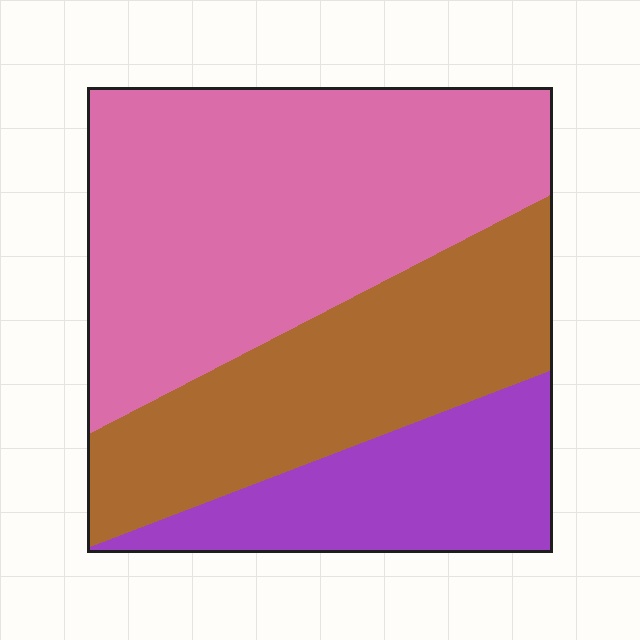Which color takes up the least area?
Purple, at roughly 20%.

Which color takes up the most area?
Pink, at roughly 50%.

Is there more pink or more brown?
Pink.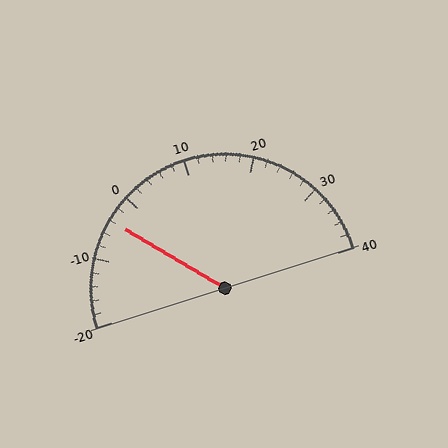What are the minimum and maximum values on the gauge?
The gauge ranges from -20 to 40.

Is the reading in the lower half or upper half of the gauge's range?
The reading is in the lower half of the range (-20 to 40).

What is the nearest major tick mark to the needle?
The nearest major tick mark is 0.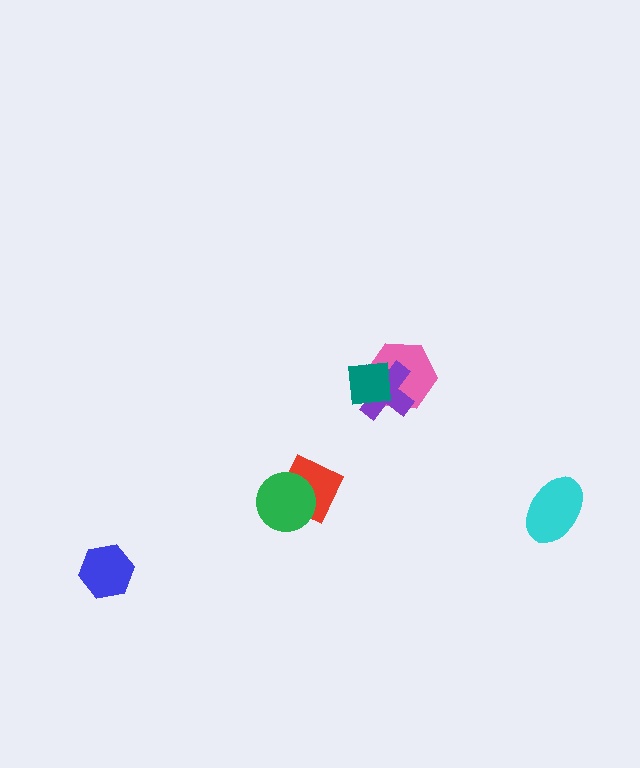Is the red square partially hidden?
Yes, it is partially covered by another shape.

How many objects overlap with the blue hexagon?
0 objects overlap with the blue hexagon.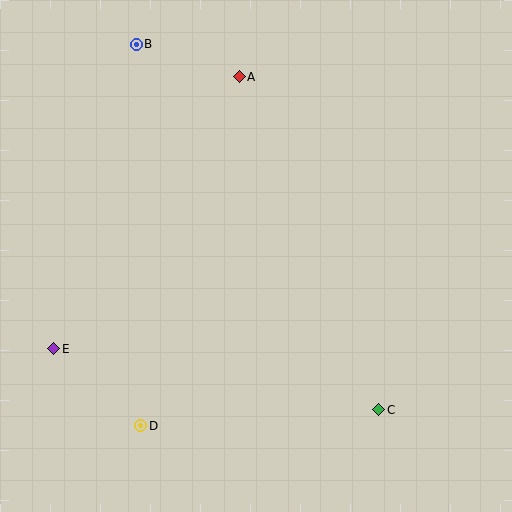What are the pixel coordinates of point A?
Point A is at (239, 77).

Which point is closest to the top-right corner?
Point A is closest to the top-right corner.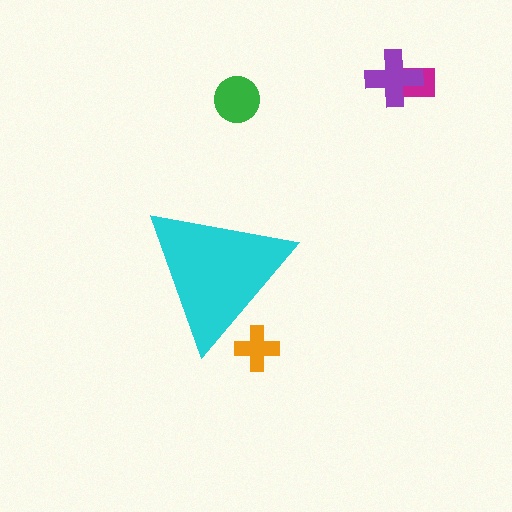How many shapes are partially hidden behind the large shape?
1 shape is partially hidden.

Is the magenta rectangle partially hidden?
No, the magenta rectangle is fully visible.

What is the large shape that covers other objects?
A cyan triangle.